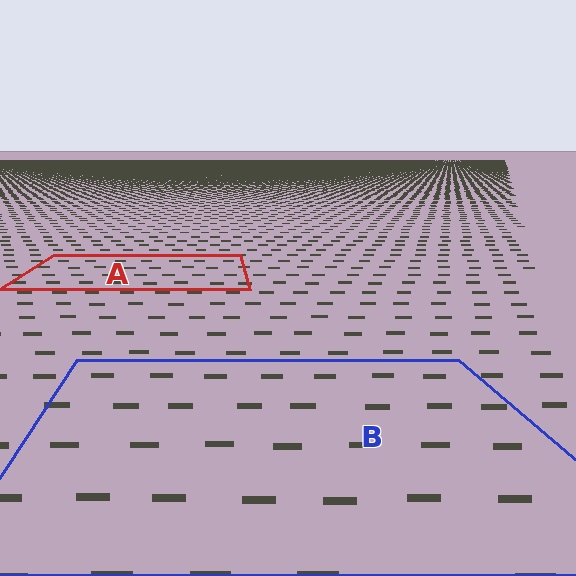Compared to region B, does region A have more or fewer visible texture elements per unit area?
Region A has more texture elements per unit area — they are packed more densely because it is farther away.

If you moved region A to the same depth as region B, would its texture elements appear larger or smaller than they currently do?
They would appear larger. At a closer depth, the same texture elements are projected at a bigger on-screen size.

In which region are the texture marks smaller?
The texture marks are smaller in region A, because it is farther away.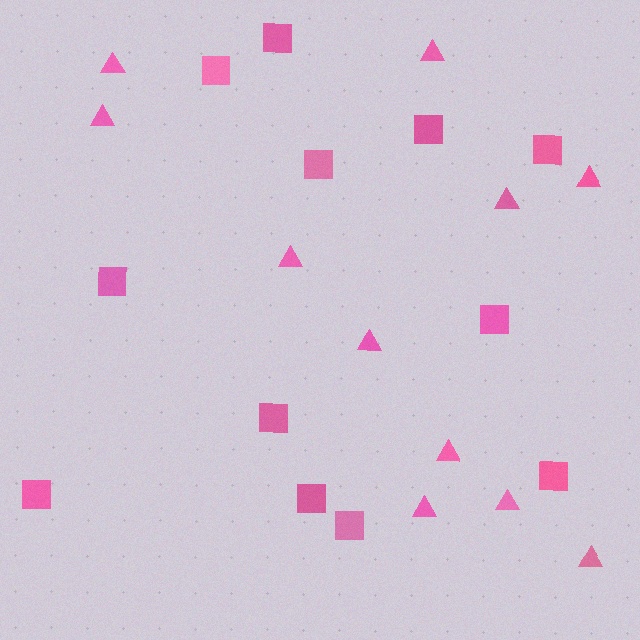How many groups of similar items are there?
There are 2 groups: one group of squares (12) and one group of triangles (11).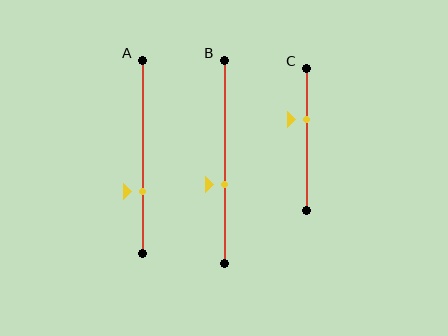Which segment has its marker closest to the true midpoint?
Segment B has its marker closest to the true midpoint.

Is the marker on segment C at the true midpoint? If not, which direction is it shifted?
No, the marker on segment C is shifted upward by about 14% of the segment length.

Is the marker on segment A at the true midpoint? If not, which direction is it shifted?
No, the marker on segment A is shifted downward by about 18% of the segment length.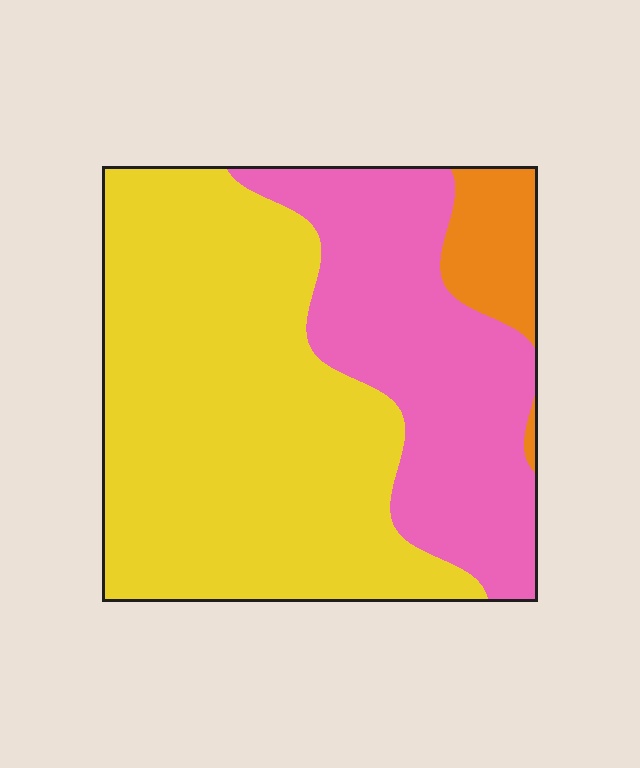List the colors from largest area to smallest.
From largest to smallest: yellow, pink, orange.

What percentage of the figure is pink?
Pink covers roughly 35% of the figure.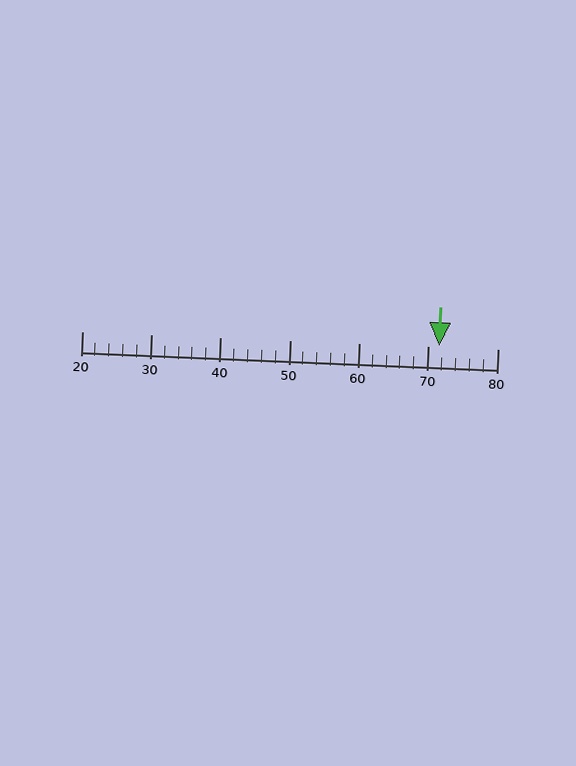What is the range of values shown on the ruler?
The ruler shows values from 20 to 80.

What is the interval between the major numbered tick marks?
The major tick marks are spaced 10 units apart.